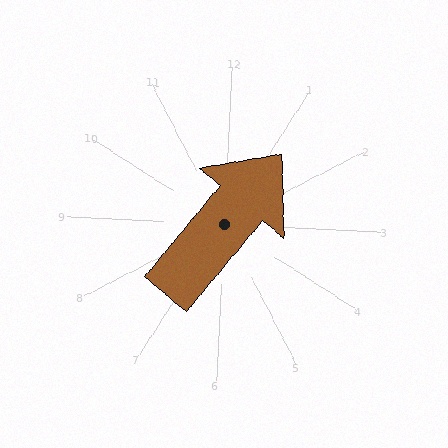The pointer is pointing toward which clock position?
Roughly 1 o'clock.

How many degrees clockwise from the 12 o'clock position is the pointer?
Approximately 37 degrees.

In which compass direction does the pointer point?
Northeast.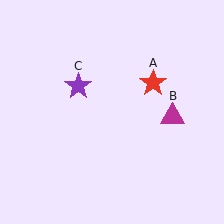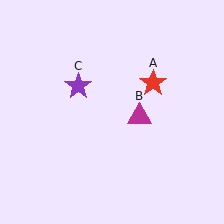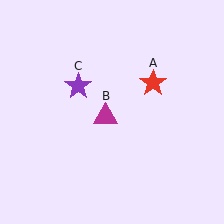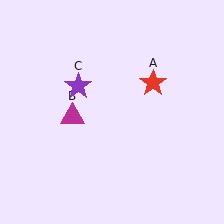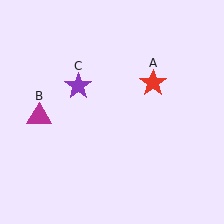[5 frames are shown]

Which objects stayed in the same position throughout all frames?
Red star (object A) and purple star (object C) remained stationary.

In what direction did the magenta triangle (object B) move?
The magenta triangle (object B) moved left.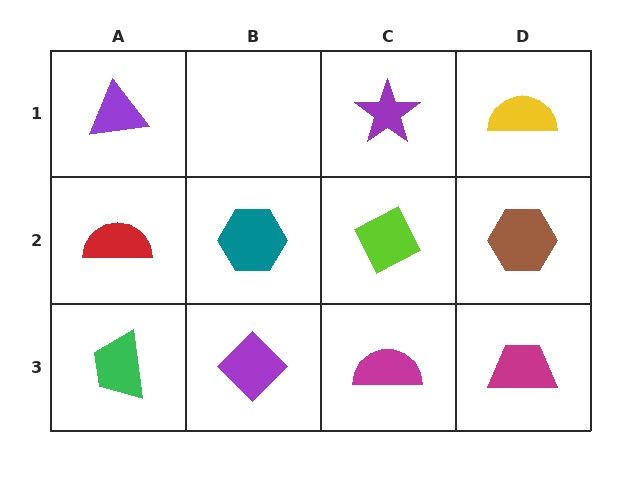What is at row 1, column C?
A purple star.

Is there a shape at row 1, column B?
No, that cell is empty.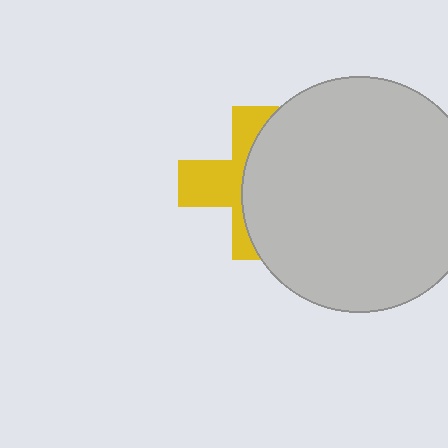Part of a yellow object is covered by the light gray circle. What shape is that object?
It is a cross.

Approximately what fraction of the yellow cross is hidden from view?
Roughly 56% of the yellow cross is hidden behind the light gray circle.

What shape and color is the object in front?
The object in front is a light gray circle.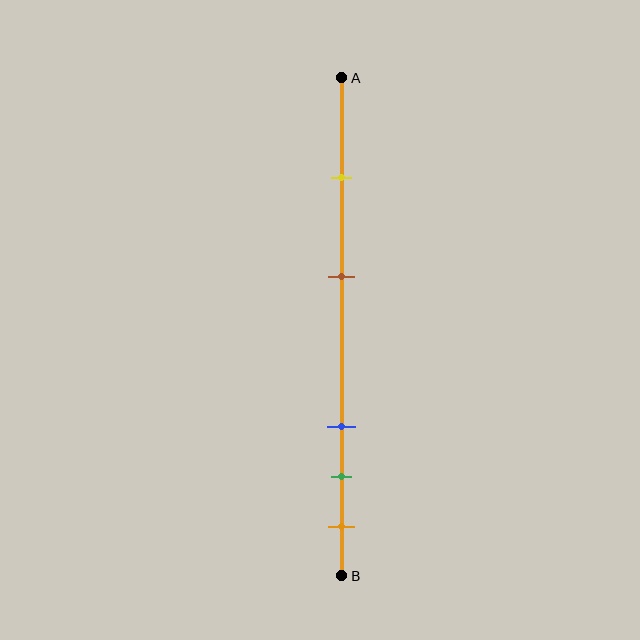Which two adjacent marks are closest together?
The green and orange marks are the closest adjacent pair.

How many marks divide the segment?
There are 5 marks dividing the segment.